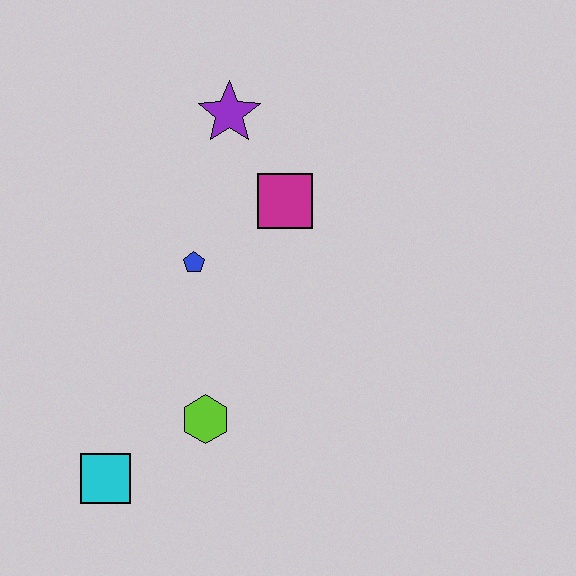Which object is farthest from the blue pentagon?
The cyan square is farthest from the blue pentagon.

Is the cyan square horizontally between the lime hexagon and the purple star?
No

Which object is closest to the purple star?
The magenta square is closest to the purple star.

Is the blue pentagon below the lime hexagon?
No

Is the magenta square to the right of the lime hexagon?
Yes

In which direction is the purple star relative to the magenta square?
The purple star is above the magenta square.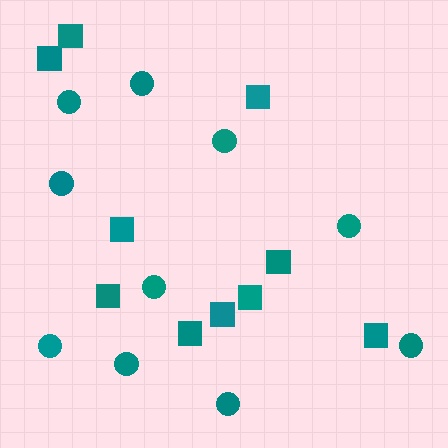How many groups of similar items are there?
There are 2 groups: one group of circles (10) and one group of squares (10).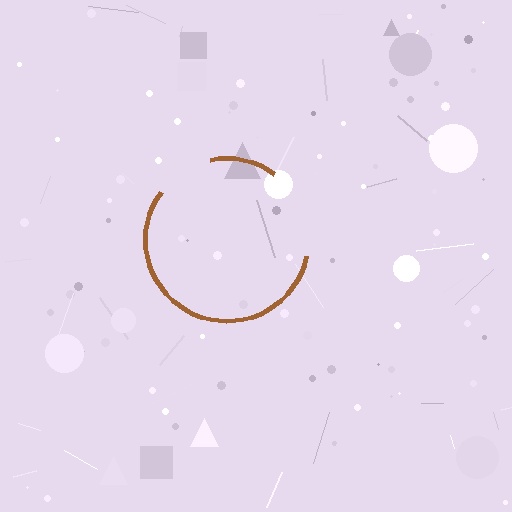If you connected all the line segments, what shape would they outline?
They would outline a circle.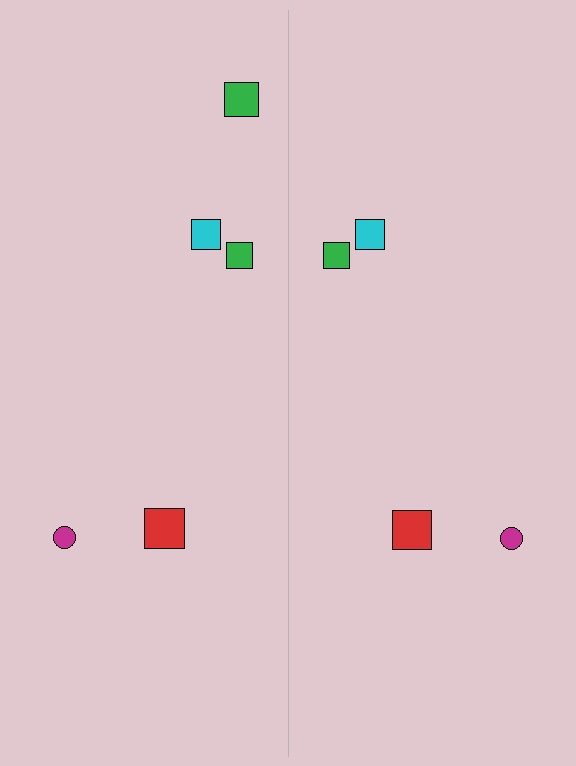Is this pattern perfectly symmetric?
No, the pattern is not perfectly symmetric. A green square is missing from the right side.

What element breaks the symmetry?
A green square is missing from the right side.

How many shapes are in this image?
There are 9 shapes in this image.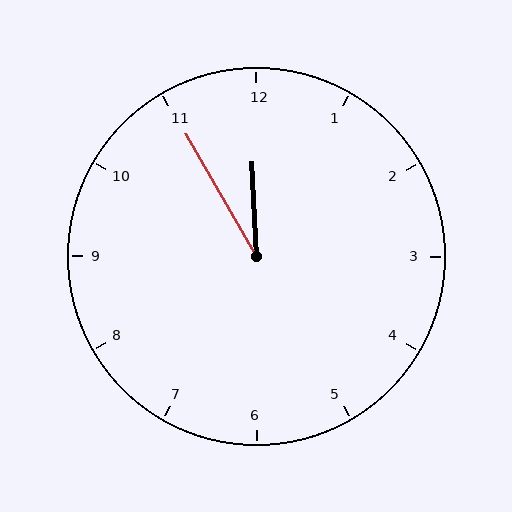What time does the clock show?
11:55.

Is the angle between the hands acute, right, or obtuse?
It is acute.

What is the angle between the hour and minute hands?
Approximately 28 degrees.